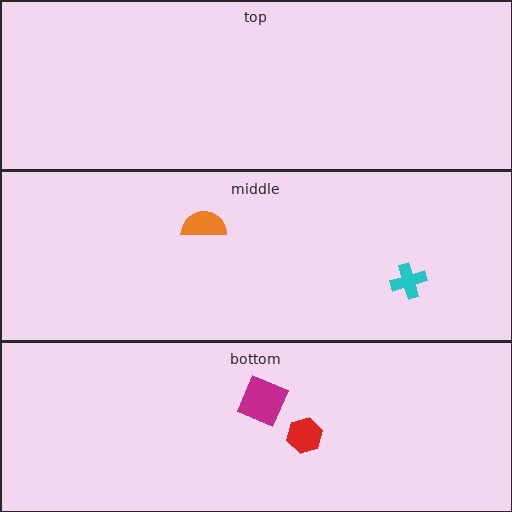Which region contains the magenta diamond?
The bottom region.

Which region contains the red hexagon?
The bottom region.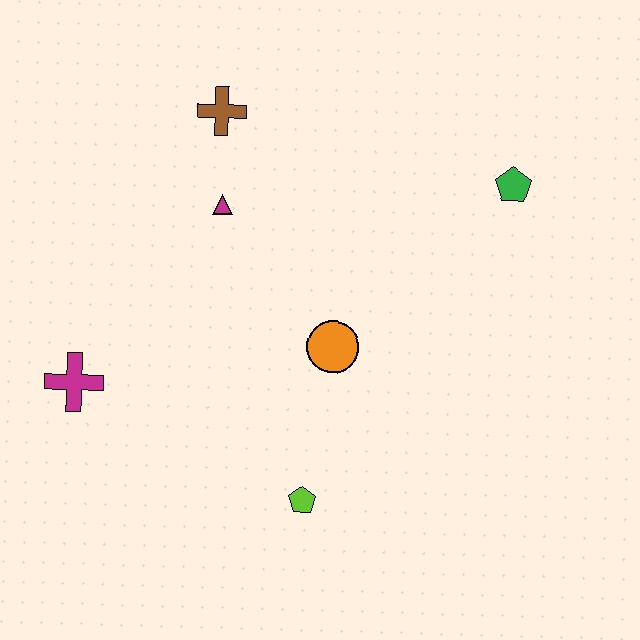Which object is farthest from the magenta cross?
The green pentagon is farthest from the magenta cross.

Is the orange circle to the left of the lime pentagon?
No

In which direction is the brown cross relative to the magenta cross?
The brown cross is above the magenta cross.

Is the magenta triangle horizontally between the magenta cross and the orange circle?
Yes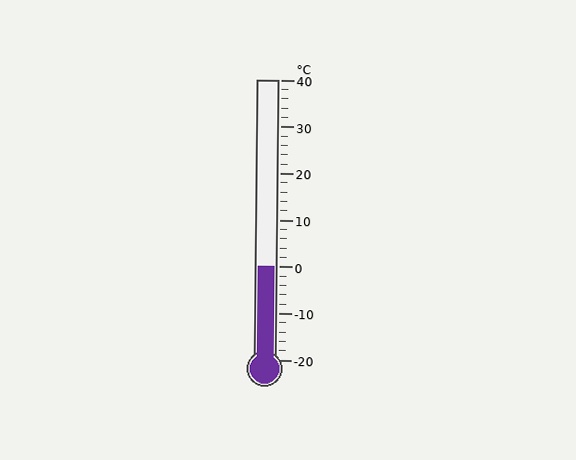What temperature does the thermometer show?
The thermometer shows approximately 0°C.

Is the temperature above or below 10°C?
The temperature is below 10°C.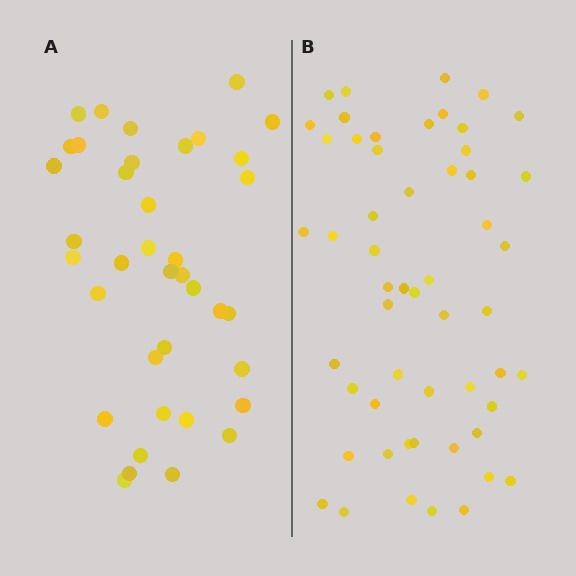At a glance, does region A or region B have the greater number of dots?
Region B (the right region) has more dots.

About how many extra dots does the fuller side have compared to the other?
Region B has approximately 15 more dots than region A.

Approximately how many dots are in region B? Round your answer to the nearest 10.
About 50 dots. (The exact count is 54, which rounds to 50.)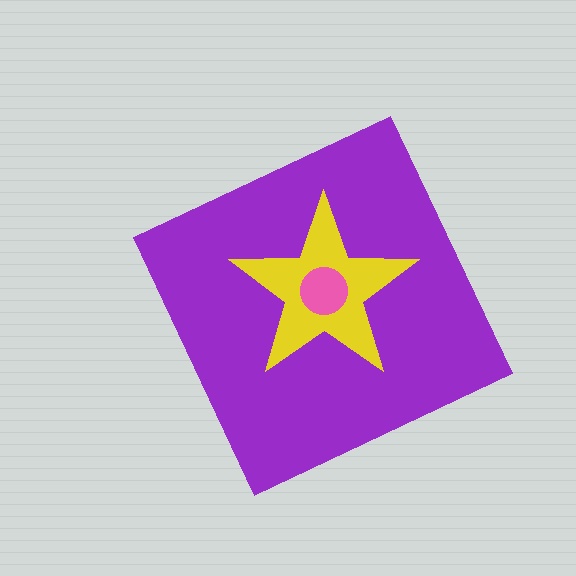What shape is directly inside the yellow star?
The pink circle.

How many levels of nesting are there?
3.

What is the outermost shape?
The purple diamond.